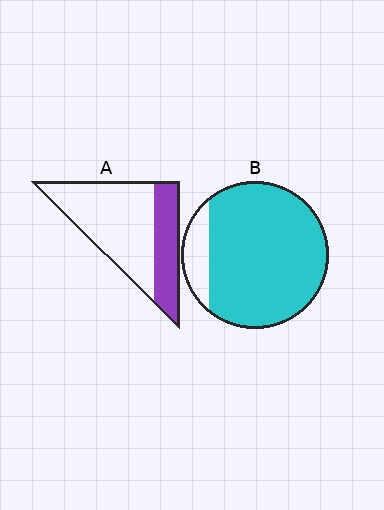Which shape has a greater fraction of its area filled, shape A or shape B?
Shape B.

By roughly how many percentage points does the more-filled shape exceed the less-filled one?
By roughly 55 percentage points (B over A).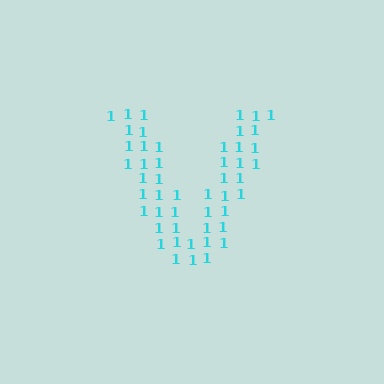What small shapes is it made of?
It is made of small digit 1's.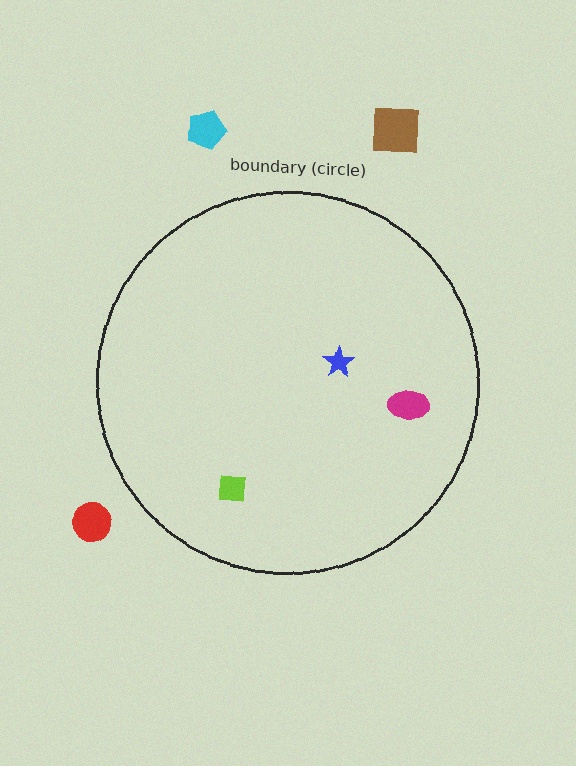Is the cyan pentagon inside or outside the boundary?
Outside.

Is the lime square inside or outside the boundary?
Inside.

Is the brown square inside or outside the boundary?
Outside.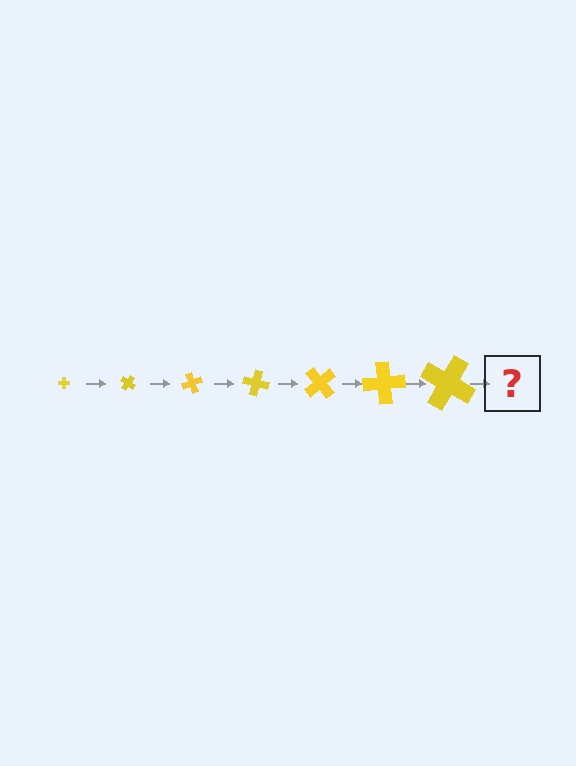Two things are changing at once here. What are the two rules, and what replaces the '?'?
The two rules are that the cross grows larger each step and it rotates 35 degrees each step. The '?' should be a cross, larger than the previous one and rotated 245 degrees from the start.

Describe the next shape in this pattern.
It should be a cross, larger than the previous one and rotated 245 degrees from the start.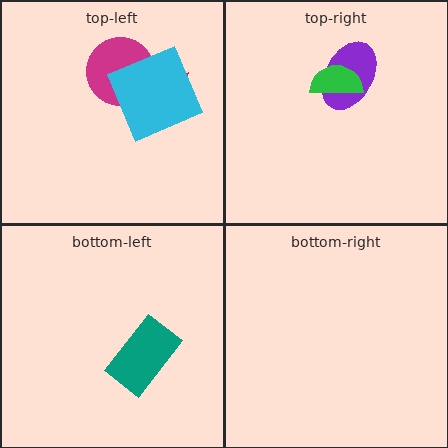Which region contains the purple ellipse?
The top-right region.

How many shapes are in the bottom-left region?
1.